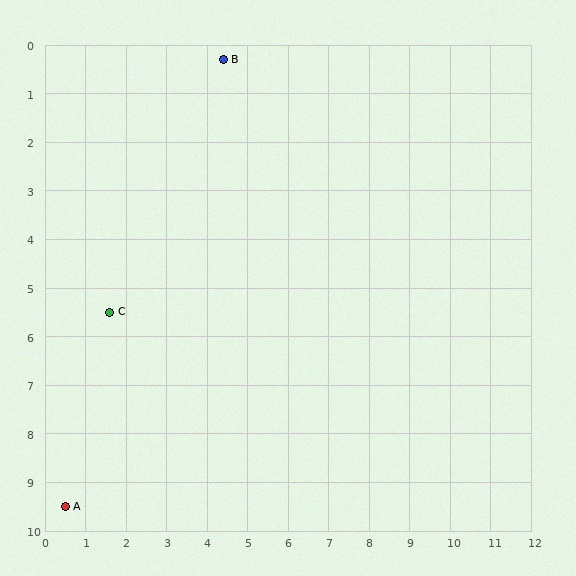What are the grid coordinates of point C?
Point C is at approximately (1.6, 5.5).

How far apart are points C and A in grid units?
Points C and A are about 4.1 grid units apart.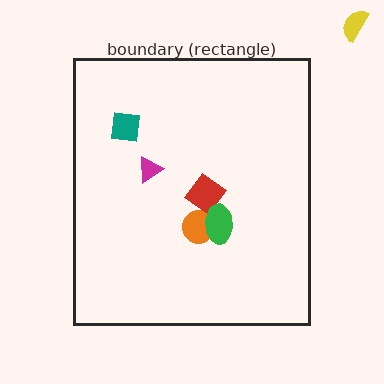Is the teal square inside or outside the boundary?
Inside.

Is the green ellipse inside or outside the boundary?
Inside.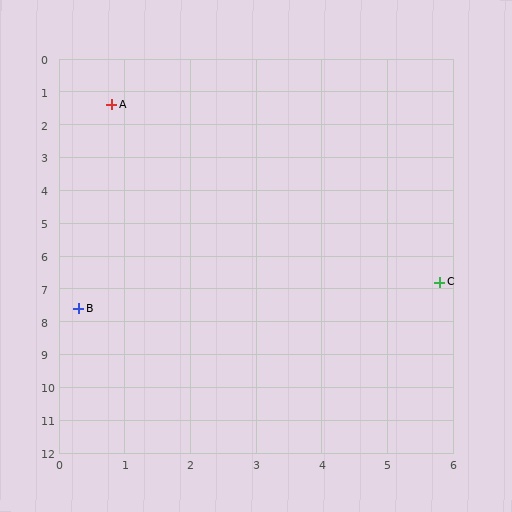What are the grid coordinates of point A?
Point A is at approximately (0.8, 1.4).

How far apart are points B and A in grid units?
Points B and A are about 6.2 grid units apart.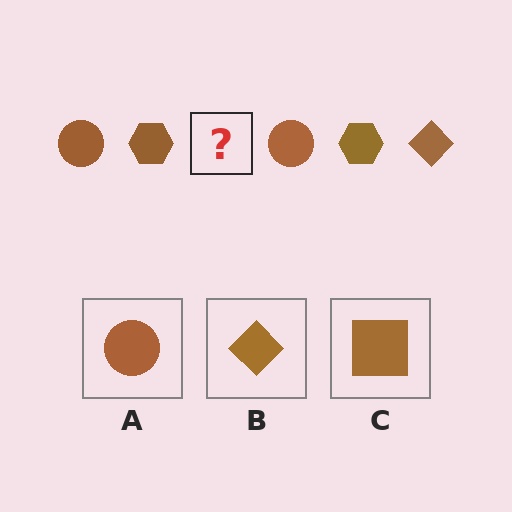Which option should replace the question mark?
Option B.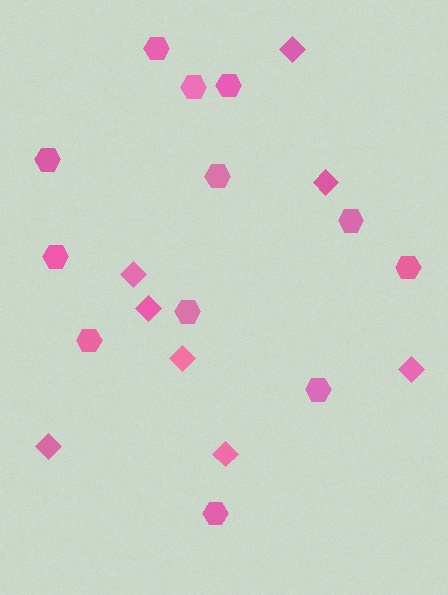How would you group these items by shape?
There are 2 groups: one group of hexagons (12) and one group of diamonds (8).